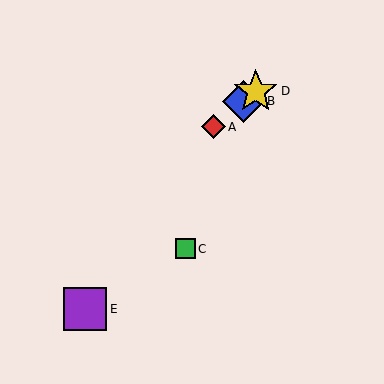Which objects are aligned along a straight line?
Objects A, B, D are aligned along a straight line.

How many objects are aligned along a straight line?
3 objects (A, B, D) are aligned along a straight line.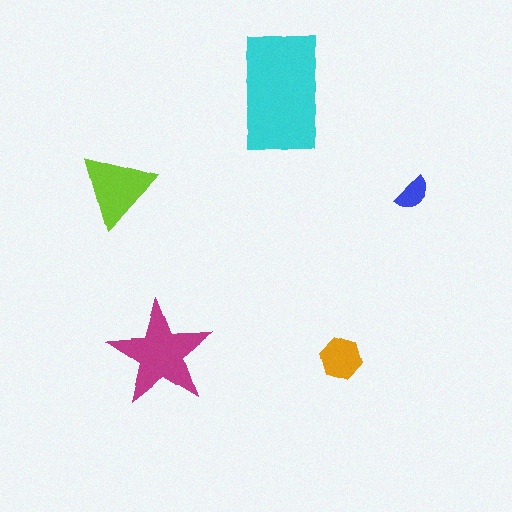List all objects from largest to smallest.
The cyan rectangle, the magenta star, the lime triangle, the orange hexagon, the blue semicircle.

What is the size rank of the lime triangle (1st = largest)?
3rd.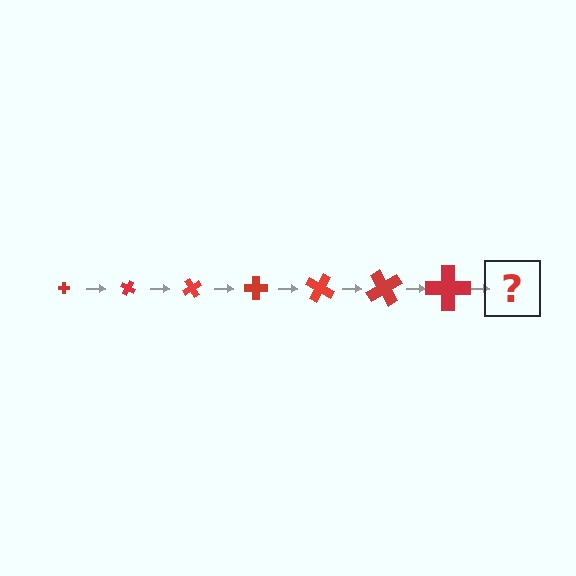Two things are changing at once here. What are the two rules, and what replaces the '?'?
The two rules are that the cross grows larger each step and it rotates 30 degrees each step. The '?' should be a cross, larger than the previous one and rotated 210 degrees from the start.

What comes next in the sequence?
The next element should be a cross, larger than the previous one and rotated 210 degrees from the start.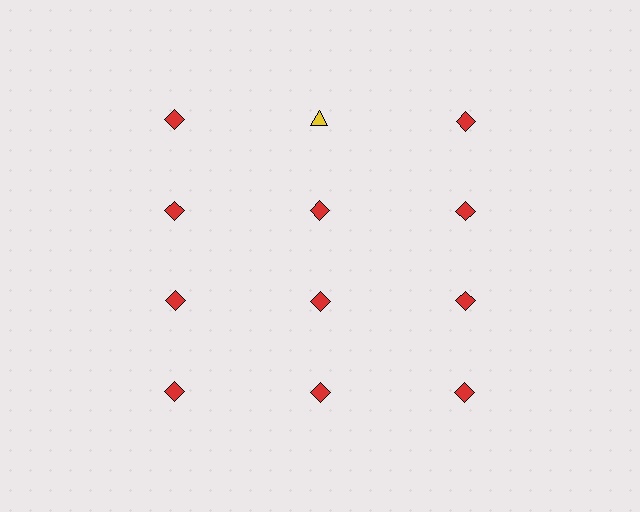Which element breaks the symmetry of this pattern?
The yellow triangle in the top row, second from left column breaks the symmetry. All other shapes are red diamonds.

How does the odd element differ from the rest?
It differs in both color (yellow instead of red) and shape (triangle instead of diamond).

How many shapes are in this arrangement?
There are 12 shapes arranged in a grid pattern.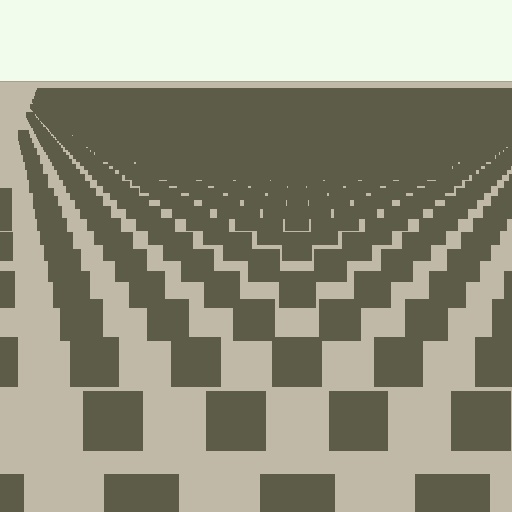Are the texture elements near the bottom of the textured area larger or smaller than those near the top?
Larger. Near the bottom, elements are closer to the viewer and appear at a bigger on-screen size.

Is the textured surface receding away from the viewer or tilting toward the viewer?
The surface is receding away from the viewer. Texture elements get smaller and denser toward the top.